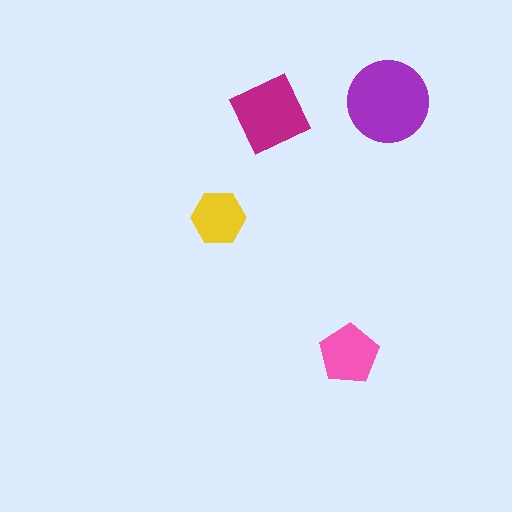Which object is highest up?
The purple circle is topmost.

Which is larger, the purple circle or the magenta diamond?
The purple circle.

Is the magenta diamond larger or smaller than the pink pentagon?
Larger.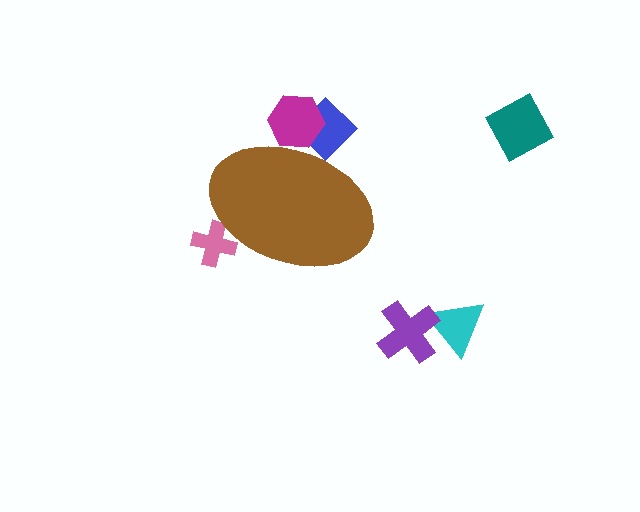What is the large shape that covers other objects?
A brown ellipse.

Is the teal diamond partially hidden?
No, the teal diamond is fully visible.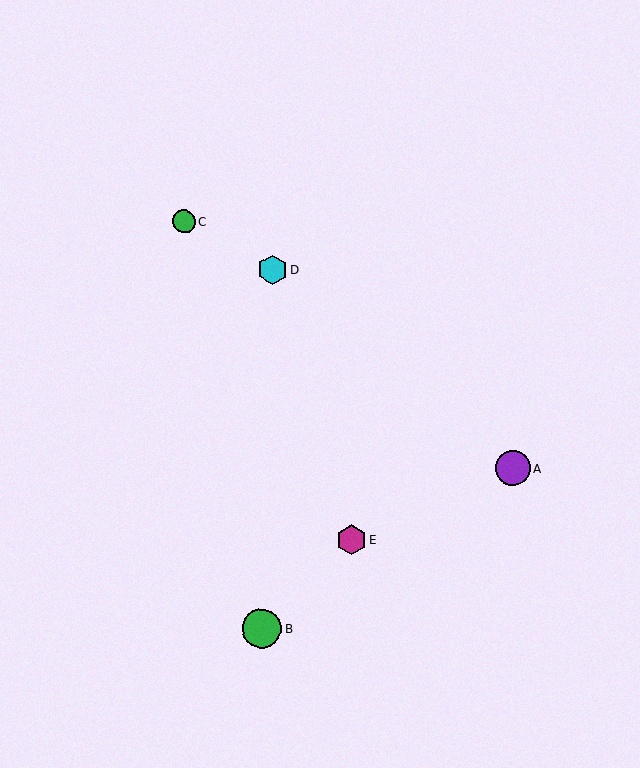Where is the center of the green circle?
The center of the green circle is at (262, 629).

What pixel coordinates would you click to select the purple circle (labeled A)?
Click at (513, 468) to select the purple circle A.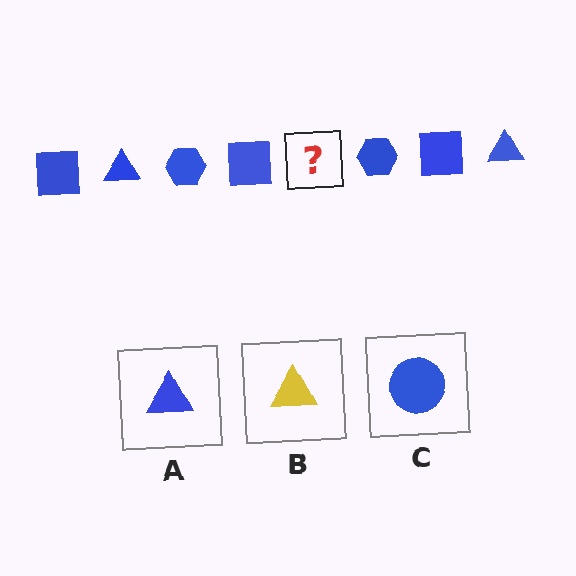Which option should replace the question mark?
Option A.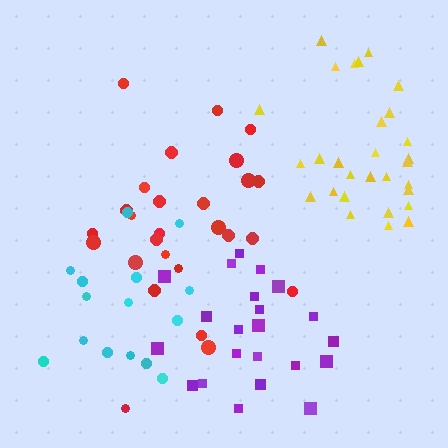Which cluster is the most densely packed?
Yellow.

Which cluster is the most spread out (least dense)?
Red.